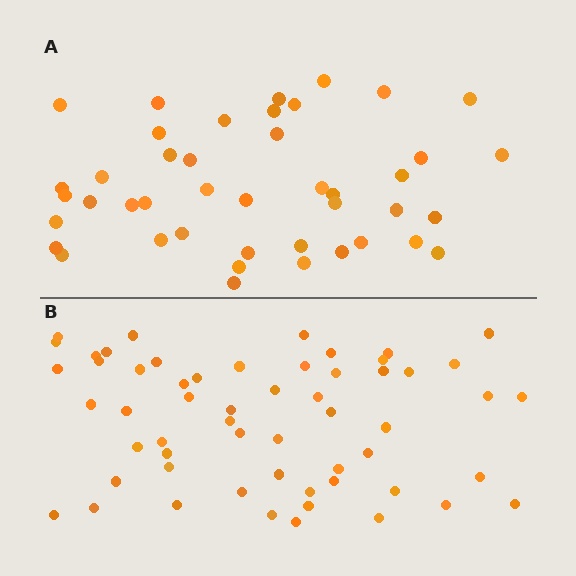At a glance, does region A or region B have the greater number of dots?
Region B (the bottom region) has more dots.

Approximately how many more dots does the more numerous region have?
Region B has approximately 15 more dots than region A.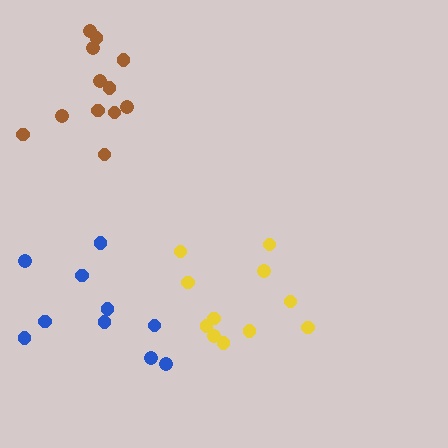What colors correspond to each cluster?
The clusters are colored: brown, yellow, blue.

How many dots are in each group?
Group 1: 12 dots, Group 2: 11 dots, Group 3: 10 dots (33 total).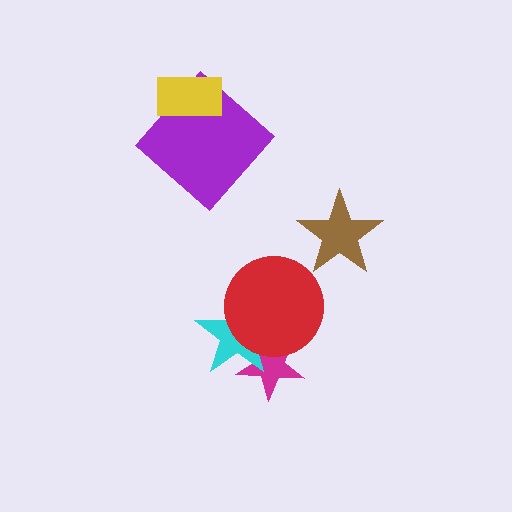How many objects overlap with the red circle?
2 objects overlap with the red circle.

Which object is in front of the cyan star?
The red circle is in front of the cyan star.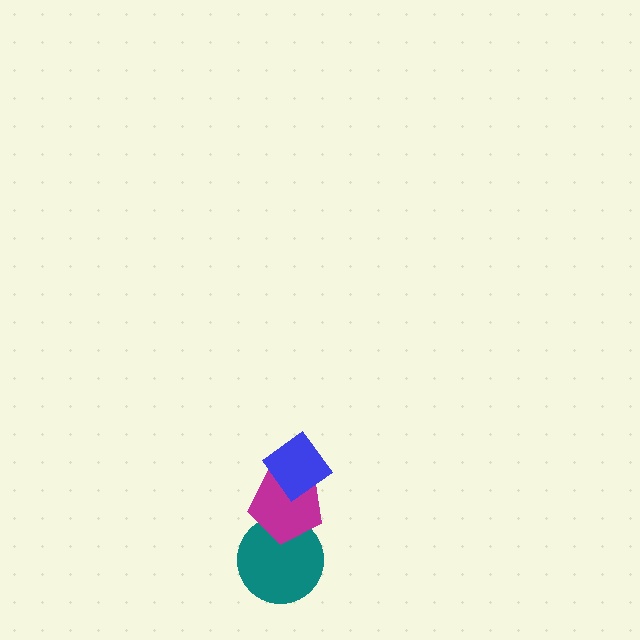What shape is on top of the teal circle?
The magenta pentagon is on top of the teal circle.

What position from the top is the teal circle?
The teal circle is 3rd from the top.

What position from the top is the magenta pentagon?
The magenta pentagon is 2nd from the top.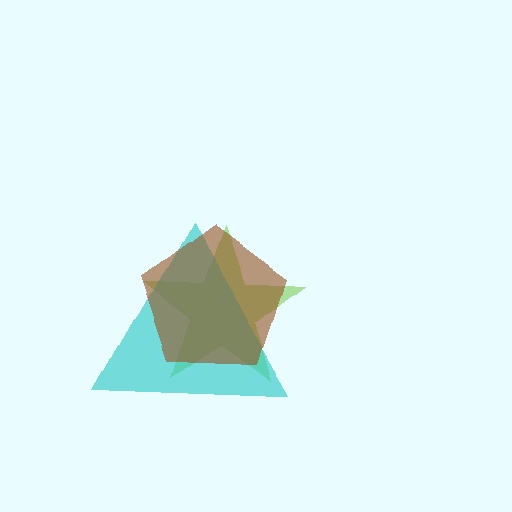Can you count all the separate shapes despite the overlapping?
Yes, there are 3 separate shapes.